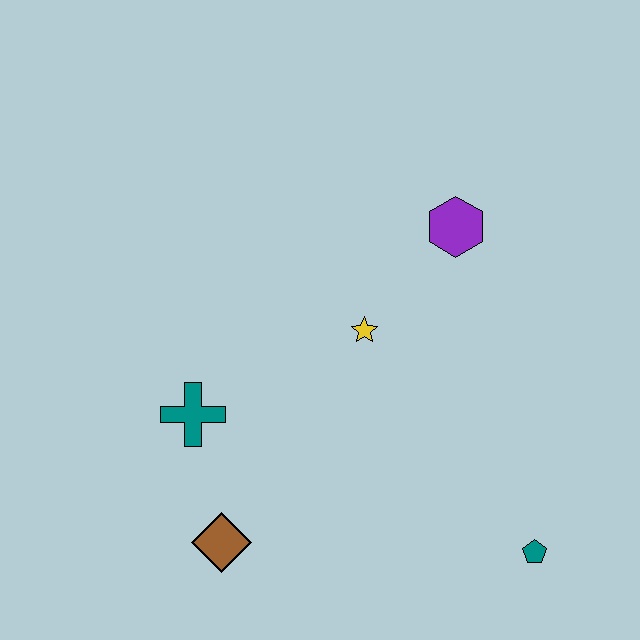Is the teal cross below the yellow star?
Yes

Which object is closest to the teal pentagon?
The yellow star is closest to the teal pentagon.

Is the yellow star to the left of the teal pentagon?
Yes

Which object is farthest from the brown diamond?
The purple hexagon is farthest from the brown diamond.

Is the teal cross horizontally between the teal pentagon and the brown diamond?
No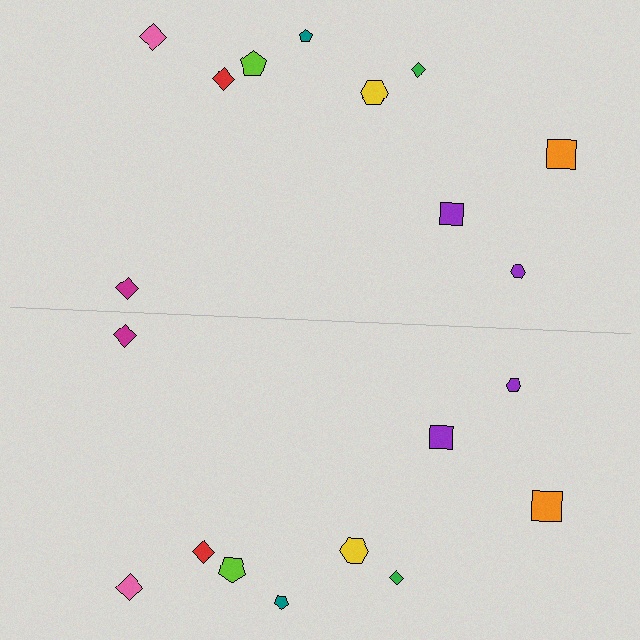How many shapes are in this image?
There are 20 shapes in this image.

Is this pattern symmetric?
Yes, this pattern has bilateral (reflection) symmetry.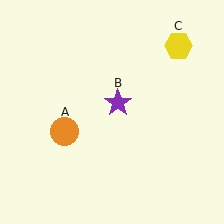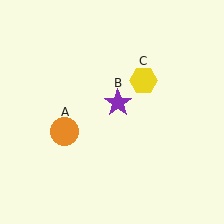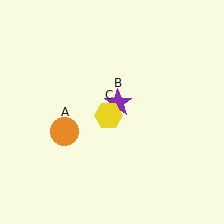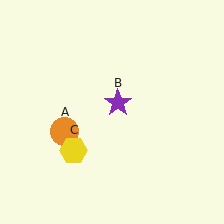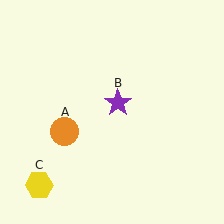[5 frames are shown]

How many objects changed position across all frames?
1 object changed position: yellow hexagon (object C).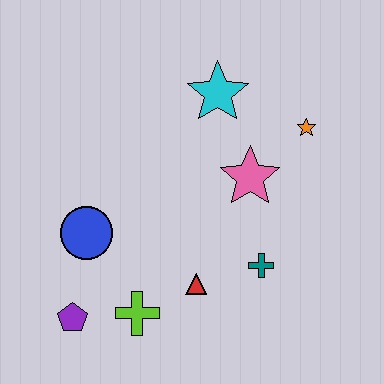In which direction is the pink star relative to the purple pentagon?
The pink star is to the right of the purple pentagon.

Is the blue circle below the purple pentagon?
No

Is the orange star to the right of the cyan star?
Yes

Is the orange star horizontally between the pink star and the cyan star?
No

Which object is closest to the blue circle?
The purple pentagon is closest to the blue circle.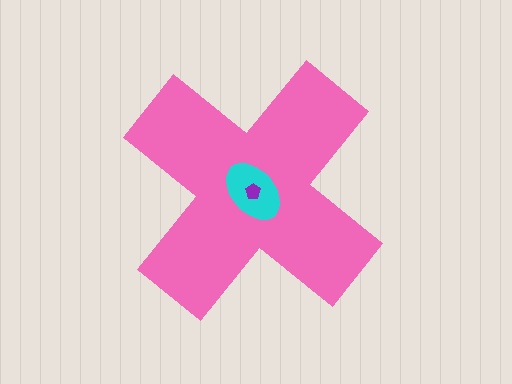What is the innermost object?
The purple pentagon.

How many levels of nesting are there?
3.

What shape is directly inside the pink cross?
The cyan ellipse.